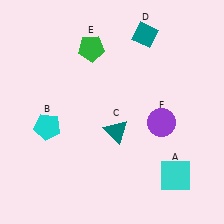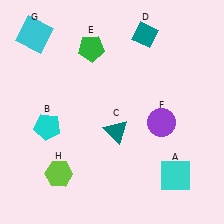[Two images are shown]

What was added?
A cyan square (G), a lime hexagon (H) were added in Image 2.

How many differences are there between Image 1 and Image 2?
There are 2 differences between the two images.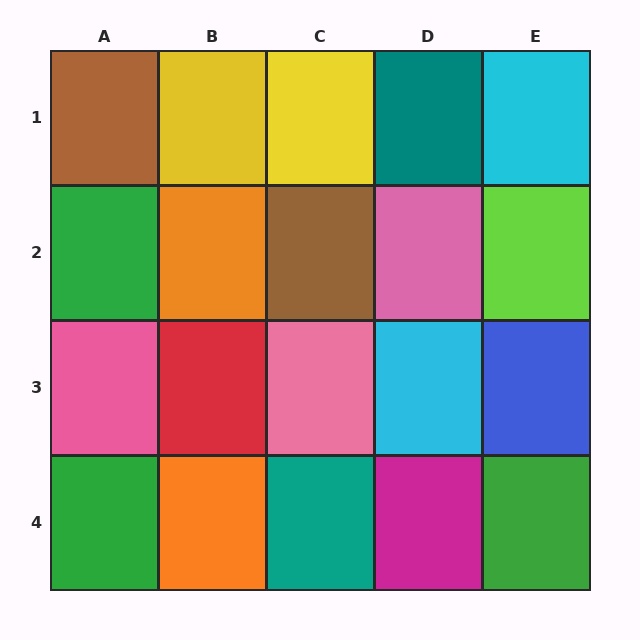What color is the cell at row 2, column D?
Pink.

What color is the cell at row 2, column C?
Brown.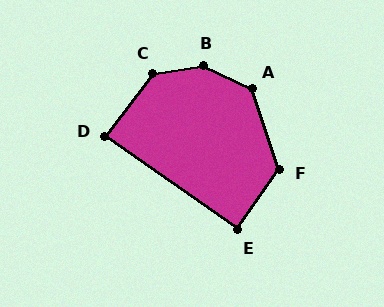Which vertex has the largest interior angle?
B, at approximately 145 degrees.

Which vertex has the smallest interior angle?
D, at approximately 88 degrees.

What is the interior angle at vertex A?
Approximately 134 degrees (obtuse).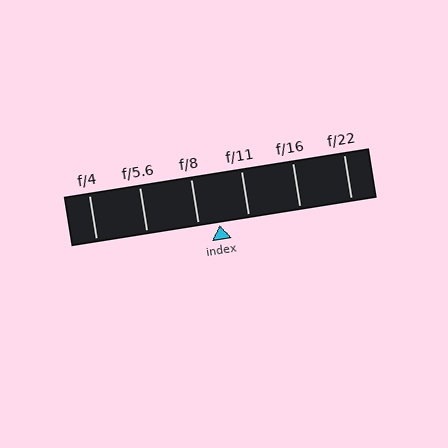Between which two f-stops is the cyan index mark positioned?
The index mark is between f/8 and f/11.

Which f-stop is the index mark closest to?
The index mark is closest to f/8.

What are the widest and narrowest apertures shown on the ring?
The widest aperture shown is f/4 and the narrowest is f/22.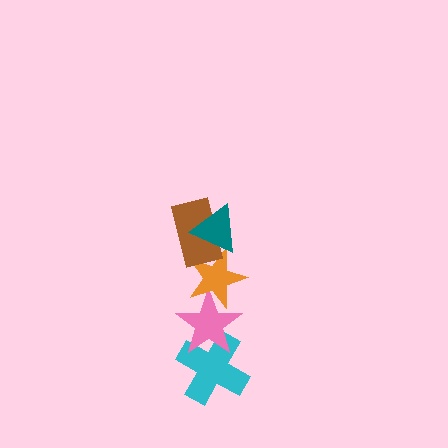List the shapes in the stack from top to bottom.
From top to bottom: the teal triangle, the brown rectangle, the orange star, the pink star, the cyan cross.